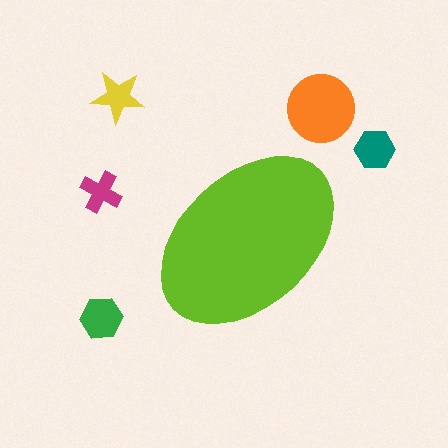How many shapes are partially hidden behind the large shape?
0 shapes are partially hidden.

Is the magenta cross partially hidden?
No, the magenta cross is fully visible.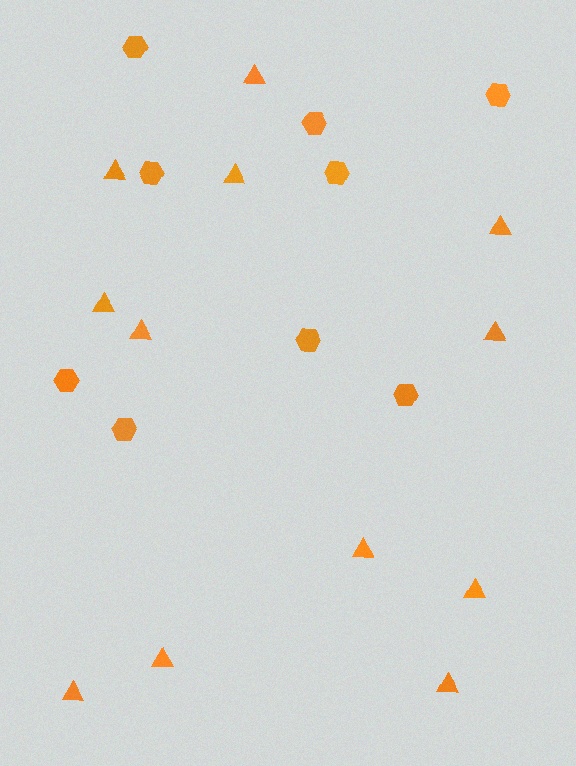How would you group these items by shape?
There are 2 groups: one group of hexagons (9) and one group of triangles (12).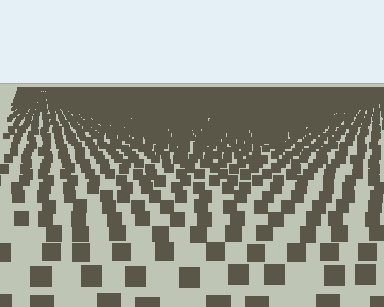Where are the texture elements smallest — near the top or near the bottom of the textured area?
Near the top.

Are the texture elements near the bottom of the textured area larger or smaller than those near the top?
Larger. Near the bottom, elements are closer to the viewer and appear at a bigger on-screen size.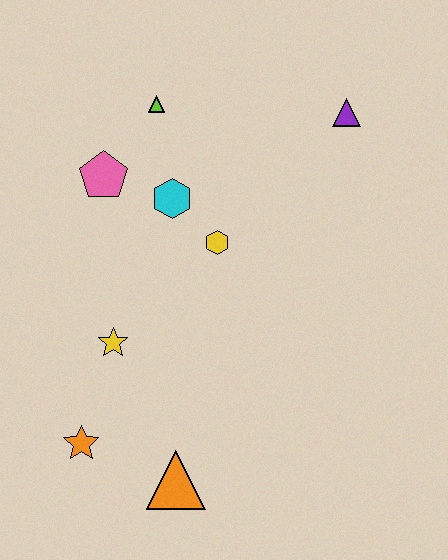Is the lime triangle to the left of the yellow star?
No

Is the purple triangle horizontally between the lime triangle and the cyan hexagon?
No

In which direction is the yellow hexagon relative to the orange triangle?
The yellow hexagon is above the orange triangle.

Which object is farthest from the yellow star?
The purple triangle is farthest from the yellow star.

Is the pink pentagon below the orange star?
No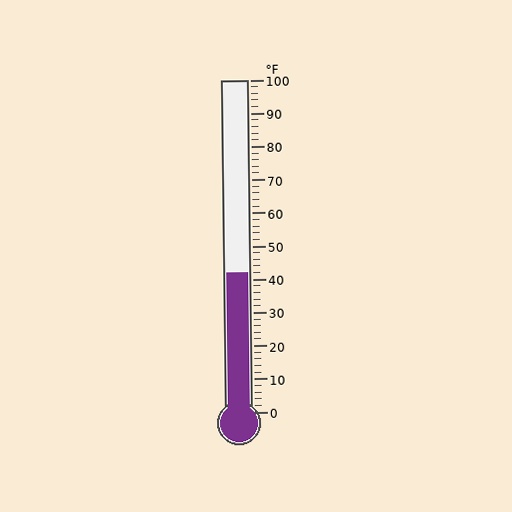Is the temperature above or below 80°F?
The temperature is below 80°F.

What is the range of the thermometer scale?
The thermometer scale ranges from 0°F to 100°F.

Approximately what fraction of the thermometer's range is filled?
The thermometer is filled to approximately 40% of its range.